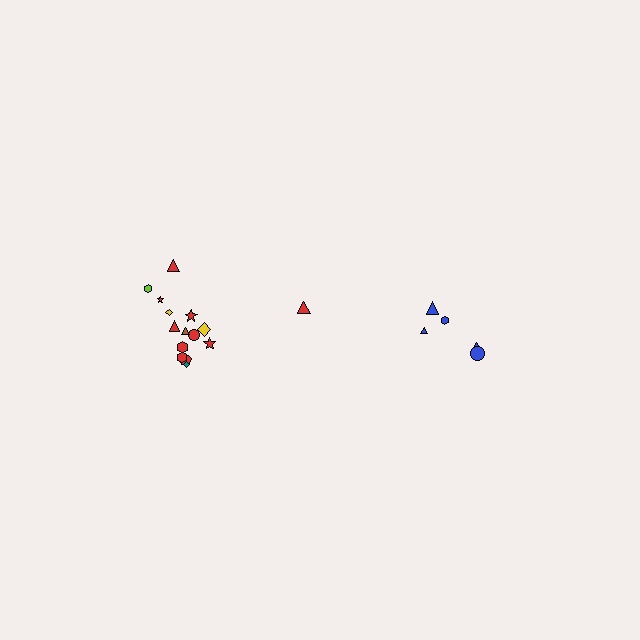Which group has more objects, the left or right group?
The left group.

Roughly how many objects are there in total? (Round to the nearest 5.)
Roughly 20 objects in total.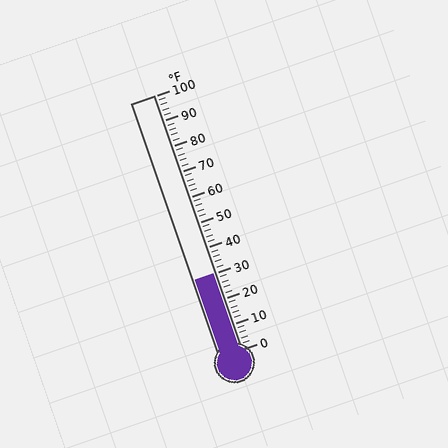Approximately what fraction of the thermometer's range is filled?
The thermometer is filled to approximately 30% of its range.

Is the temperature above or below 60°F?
The temperature is below 60°F.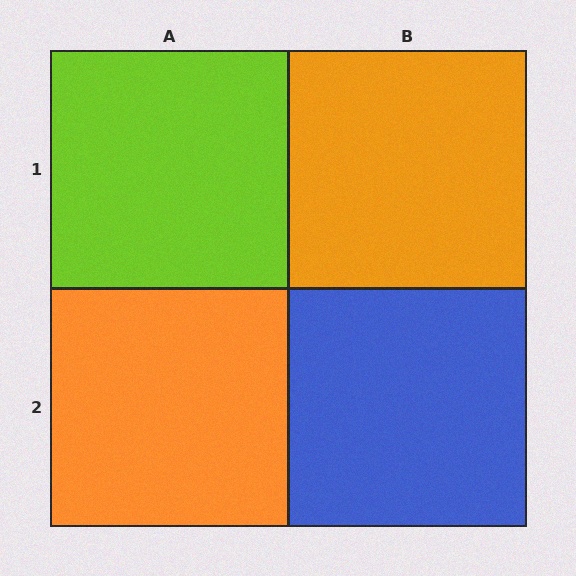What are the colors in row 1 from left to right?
Lime, orange.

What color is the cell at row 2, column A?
Orange.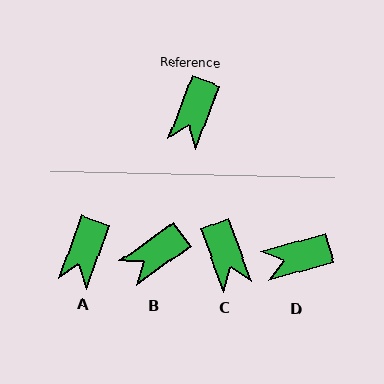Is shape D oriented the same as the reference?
No, it is off by about 54 degrees.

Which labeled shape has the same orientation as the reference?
A.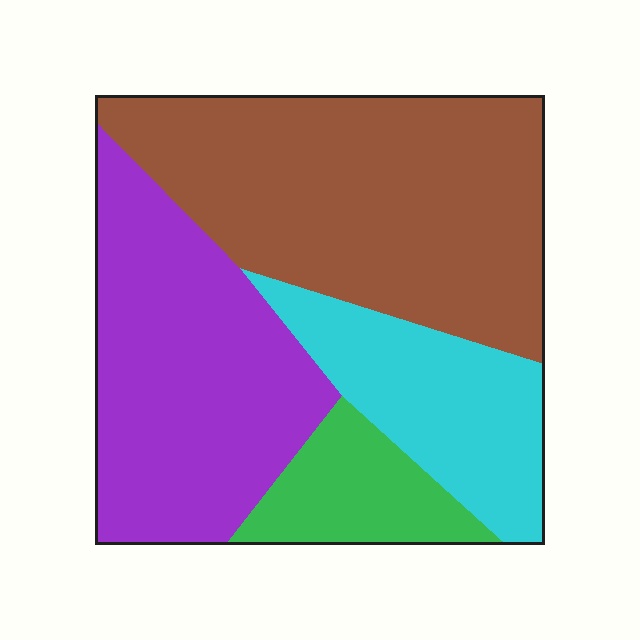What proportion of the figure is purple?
Purple covers roughly 30% of the figure.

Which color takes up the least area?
Green, at roughly 10%.